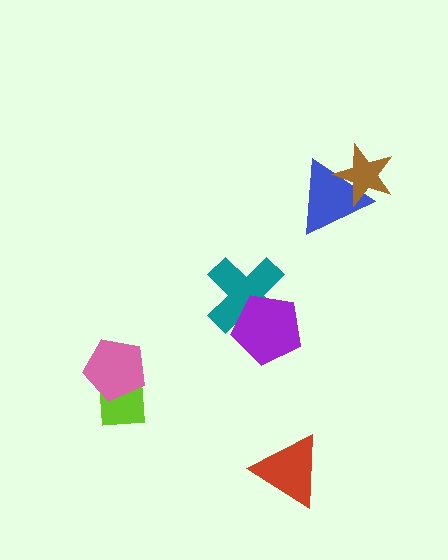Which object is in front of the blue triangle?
The brown star is in front of the blue triangle.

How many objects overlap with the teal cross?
1 object overlaps with the teal cross.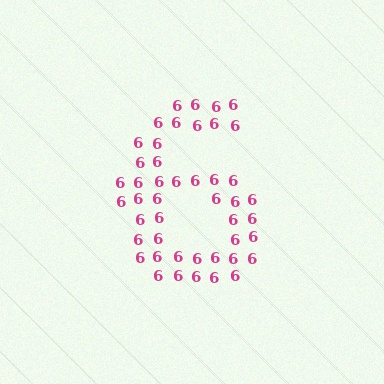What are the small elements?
The small elements are digit 6's.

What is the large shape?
The large shape is the digit 6.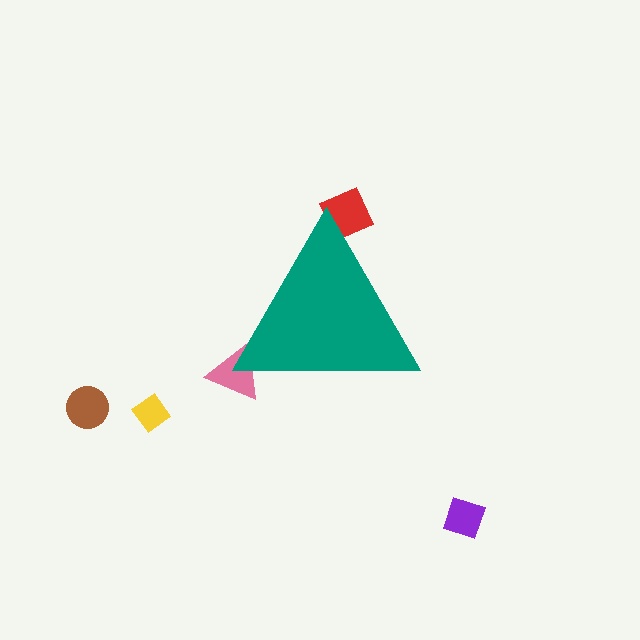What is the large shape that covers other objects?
A teal triangle.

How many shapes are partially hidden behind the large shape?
2 shapes are partially hidden.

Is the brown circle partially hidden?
No, the brown circle is fully visible.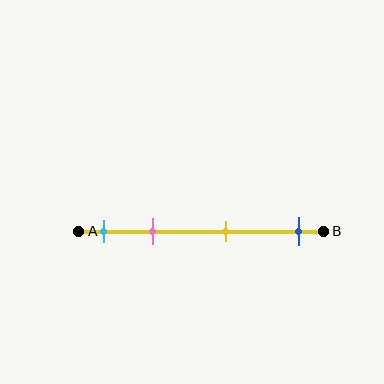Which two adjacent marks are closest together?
The cyan and pink marks are the closest adjacent pair.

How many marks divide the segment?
There are 4 marks dividing the segment.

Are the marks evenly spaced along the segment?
No, the marks are not evenly spaced.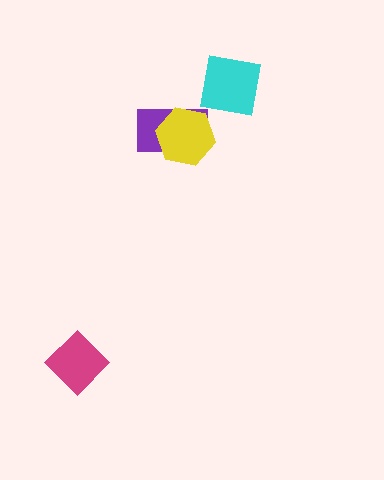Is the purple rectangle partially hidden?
Yes, it is partially covered by another shape.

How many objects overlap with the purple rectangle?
1 object overlaps with the purple rectangle.